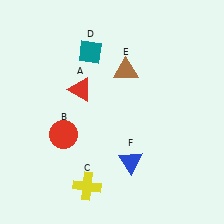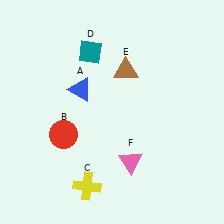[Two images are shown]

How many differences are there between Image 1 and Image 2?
There are 2 differences between the two images.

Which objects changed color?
A changed from red to blue. F changed from blue to pink.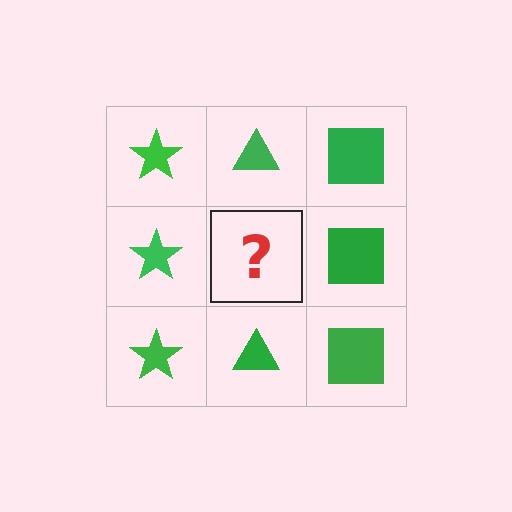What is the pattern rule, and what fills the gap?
The rule is that each column has a consistent shape. The gap should be filled with a green triangle.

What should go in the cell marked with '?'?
The missing cell should contain a green triangle.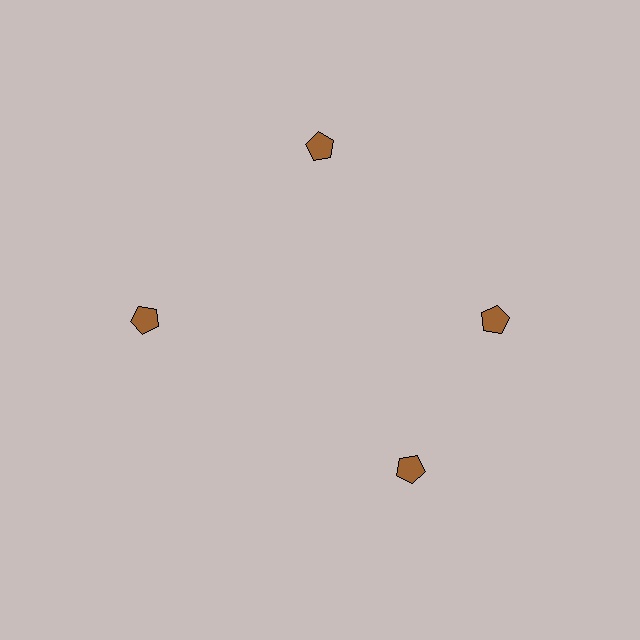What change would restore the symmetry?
The symmetry would be restored by rotating it back into even spacing with its neighbors so that all 4 pentagons sit at equal angles and equal distance from the center.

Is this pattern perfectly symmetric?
No. The 4 brown pentagons are arranged in a ring, but one element near the 6 o'clock position is rotated out of alignment along the ring, breaking the 4-fold rotational symmetry.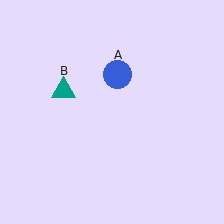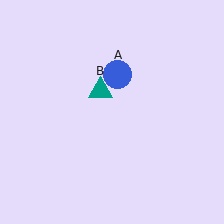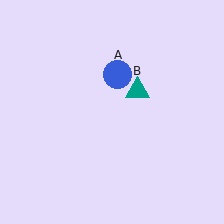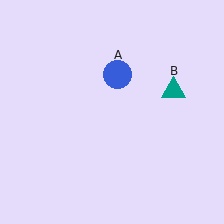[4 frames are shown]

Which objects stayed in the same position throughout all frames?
Blue circle (object A) remained stationary.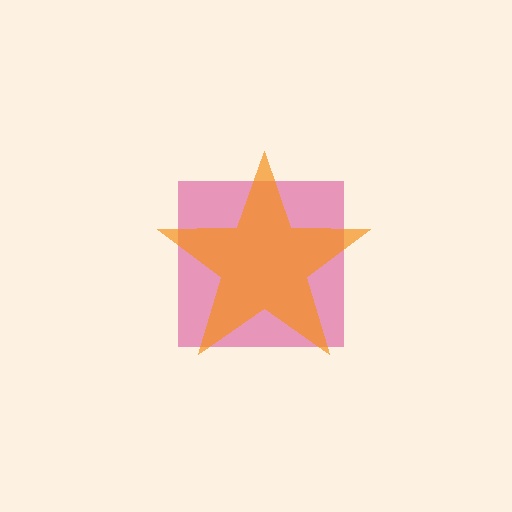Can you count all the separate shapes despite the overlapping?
Yes, there are 2 separate shapes.